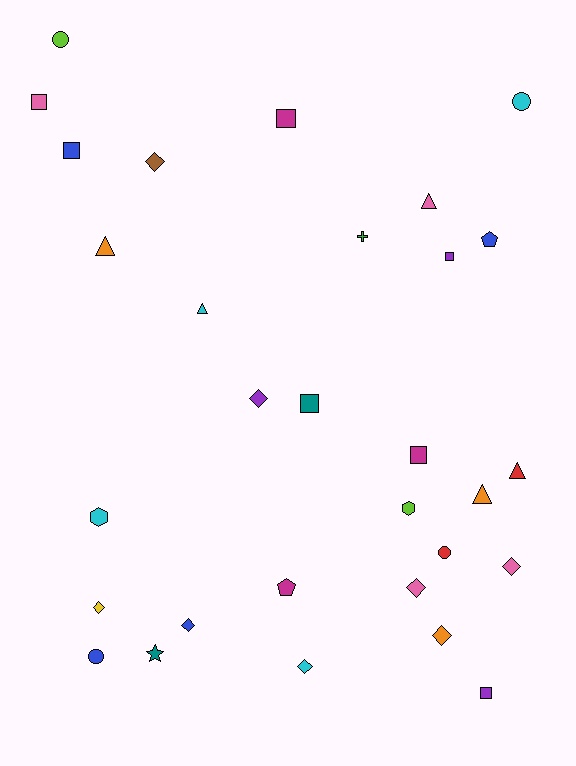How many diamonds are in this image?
There are 8 diamonds.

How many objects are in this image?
There are 30 objects.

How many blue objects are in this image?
There are 4 blue objects.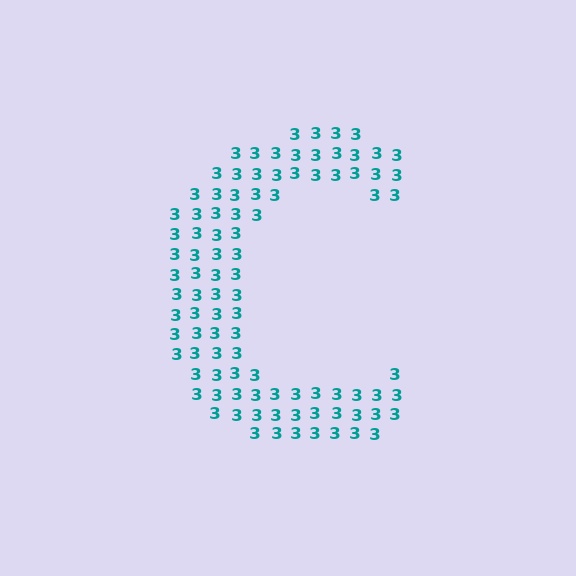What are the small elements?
The small elements are digit 3's.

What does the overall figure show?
The overall figure shows the letter C.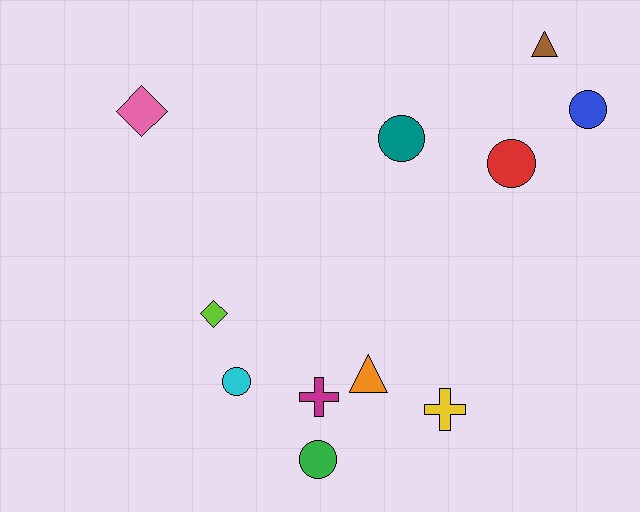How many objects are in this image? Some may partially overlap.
There are 11 objects.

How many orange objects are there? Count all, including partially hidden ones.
There is 1 orange object.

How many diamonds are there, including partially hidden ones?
There are 2 diamonds.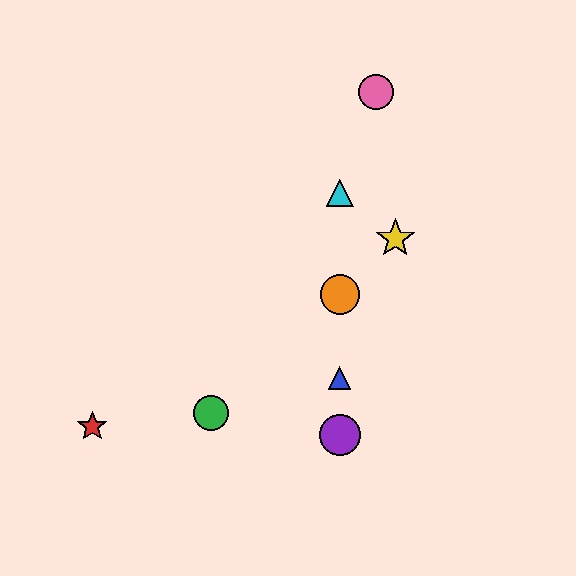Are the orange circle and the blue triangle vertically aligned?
Yes, both are at x≈340.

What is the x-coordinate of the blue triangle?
The blue triangle is at x≈340.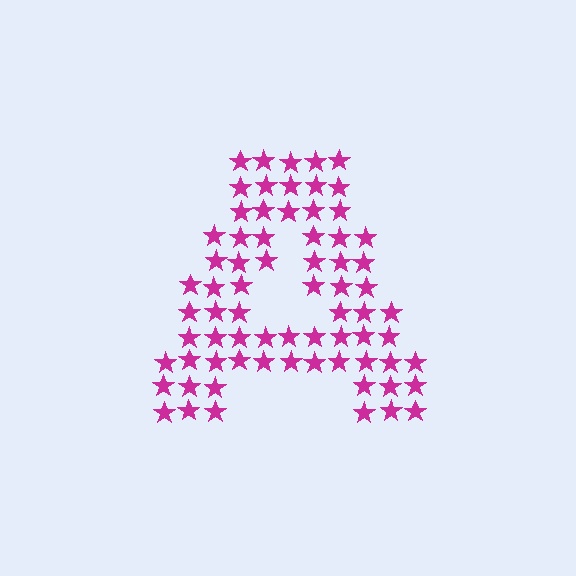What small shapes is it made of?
It is made of small stars.